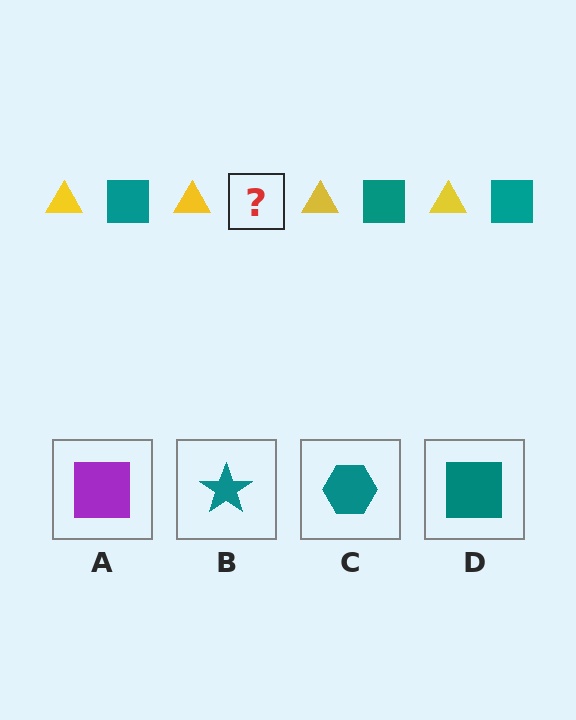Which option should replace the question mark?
Option D.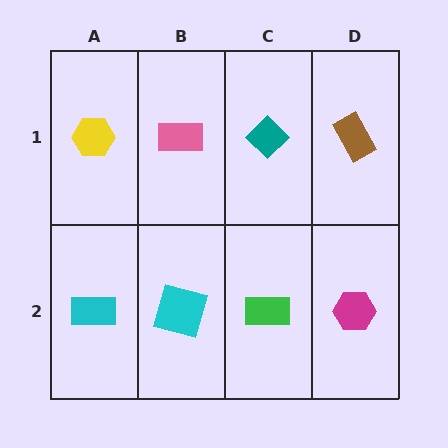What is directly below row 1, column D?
A magenta hexagon.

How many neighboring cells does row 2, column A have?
2.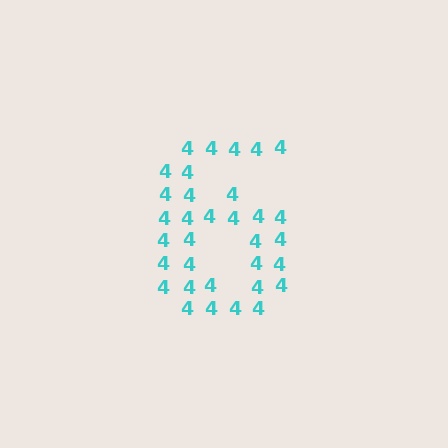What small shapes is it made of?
It is made of small digit 4's.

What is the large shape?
The large shape is the digit 6.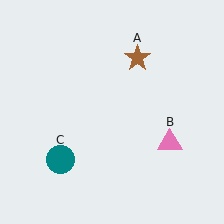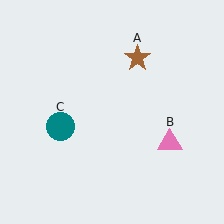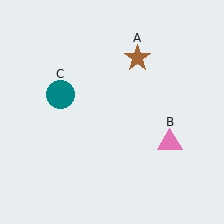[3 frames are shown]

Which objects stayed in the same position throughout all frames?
Brown star (object A) and pink triangle (object B) remained stationary.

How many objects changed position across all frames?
1 object changed position: teal circle (object C).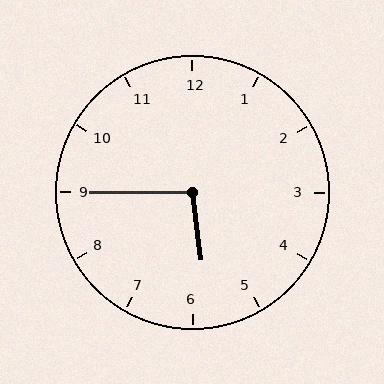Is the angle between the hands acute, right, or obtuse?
It is obtuse.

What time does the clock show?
5:45.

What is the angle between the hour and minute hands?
Approximately 98 degrees.